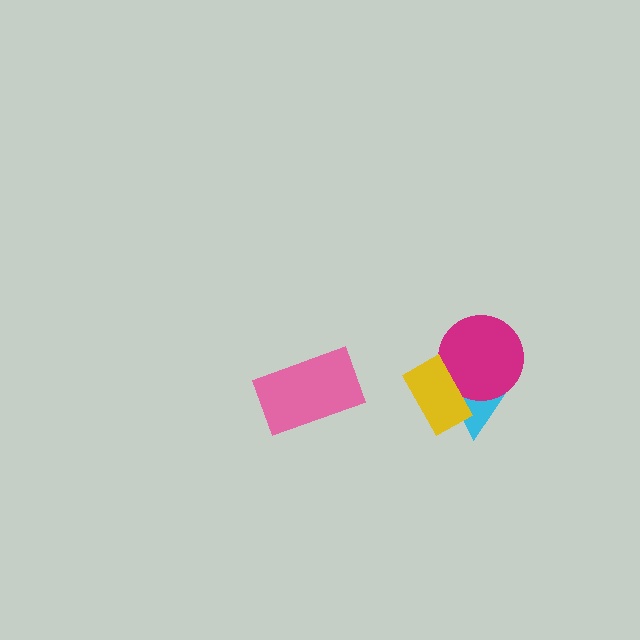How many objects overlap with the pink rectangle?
0 objects overlap with the pink rectangle.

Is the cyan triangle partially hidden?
Yes, it is partially covered by another shape.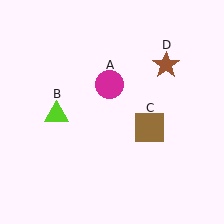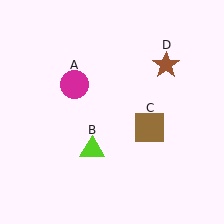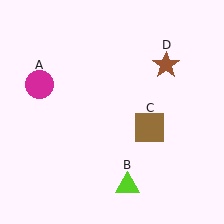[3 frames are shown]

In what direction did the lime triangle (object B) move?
The lime triangle (object B) moved down and to the right.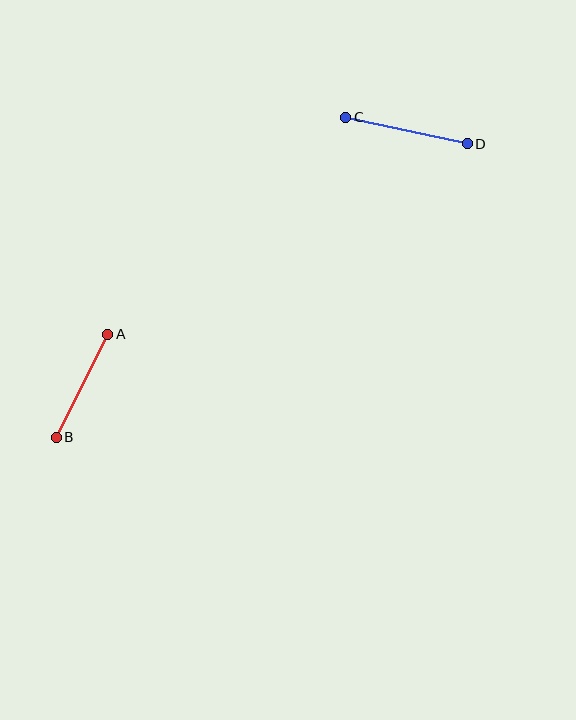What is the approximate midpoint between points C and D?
The midpoint is at approximately (406, 131) pixels.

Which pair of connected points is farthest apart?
Points C and D are farthest apart.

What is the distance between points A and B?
The distance is approximately 115 pixels.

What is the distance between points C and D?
The distance is approximately 125 pixels.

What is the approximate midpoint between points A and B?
The midpoint is at approximately (82, 386) pixels.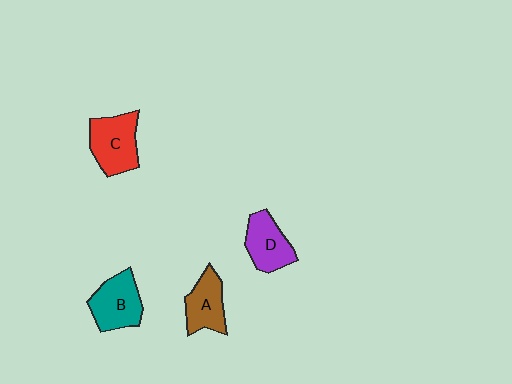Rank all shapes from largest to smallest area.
From largest to smallest: C (red), B (teal), D (purple), A (brown).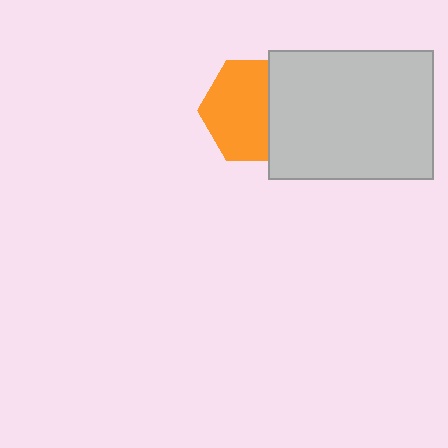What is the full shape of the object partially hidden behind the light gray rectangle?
The partially hidden object is an orange hexagon.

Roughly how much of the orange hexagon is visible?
About half of it is visible (roughly 64%).